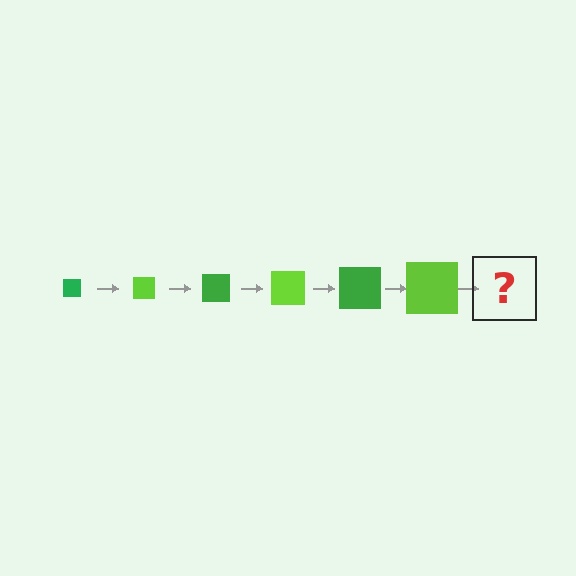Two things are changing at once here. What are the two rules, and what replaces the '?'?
The two rules are that the square grows larger each step and the color cycles through green and lime. The '?' should be a green square, larger than the previous one.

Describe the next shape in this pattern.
It should be a green square, larger than the previous one.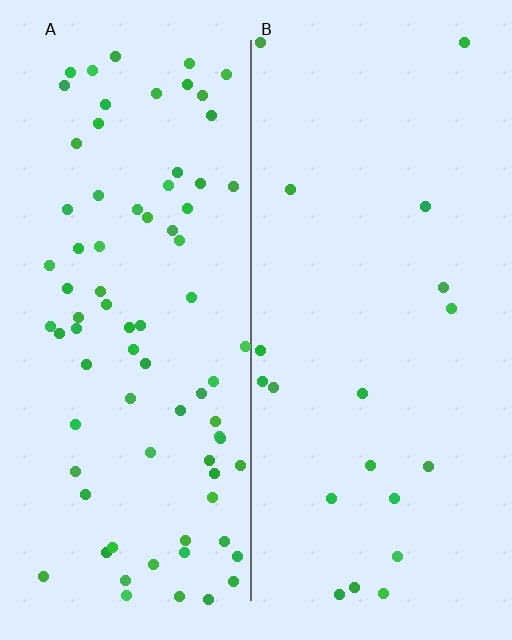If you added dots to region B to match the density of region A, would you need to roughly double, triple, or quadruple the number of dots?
Approximately quadruple.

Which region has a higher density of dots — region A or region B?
A (the left).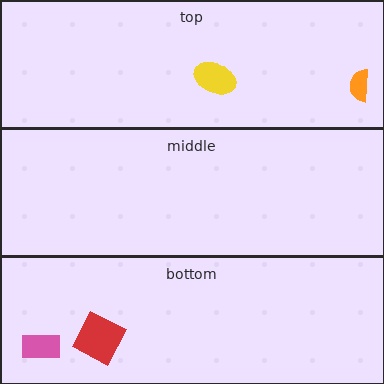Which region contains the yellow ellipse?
The top region.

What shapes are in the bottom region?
The pink rectangle, the red square.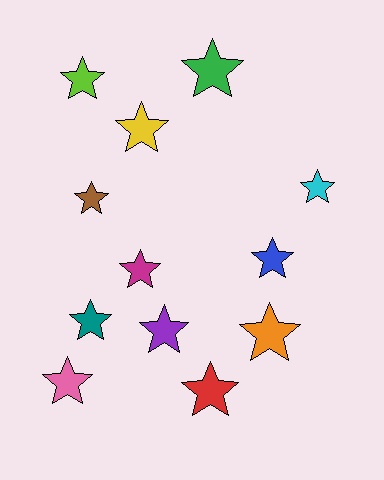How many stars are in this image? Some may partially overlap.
There are 12 stars.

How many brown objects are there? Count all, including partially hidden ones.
There is 1 brown object.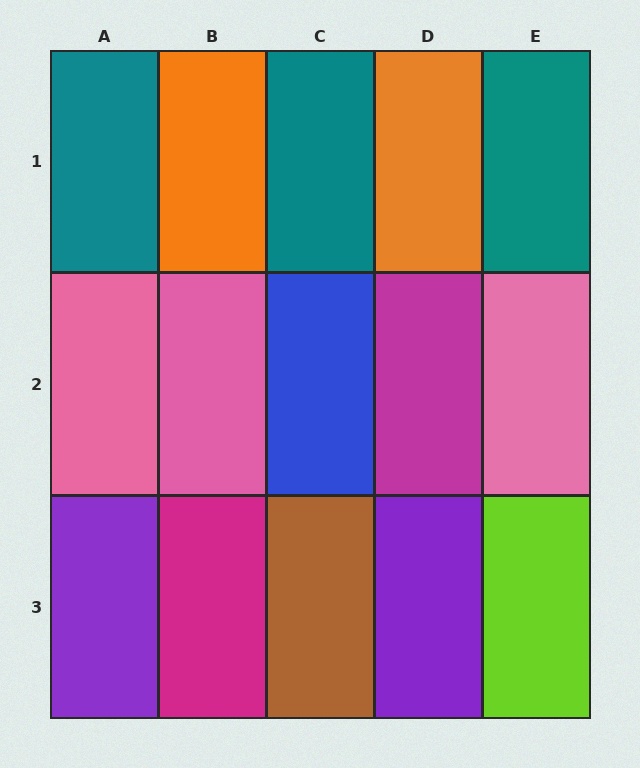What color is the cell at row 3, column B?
Magenta.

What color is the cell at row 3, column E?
Lime.